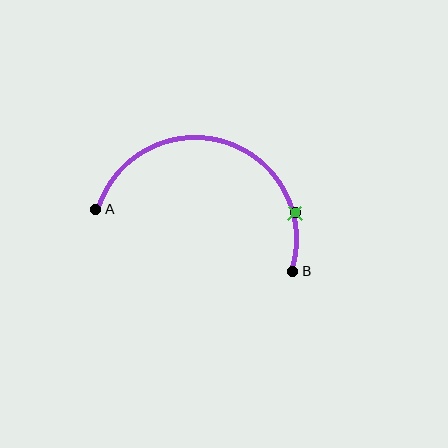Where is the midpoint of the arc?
The arc midpoint is the point on the curve farthest from the straight line joining A and B. It sits above that line.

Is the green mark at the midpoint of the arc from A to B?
No. The green mark lies on the arc but is closer to endpoint B. The arc midpoint would be at the point on the curve equidistant along the arc from both A and B.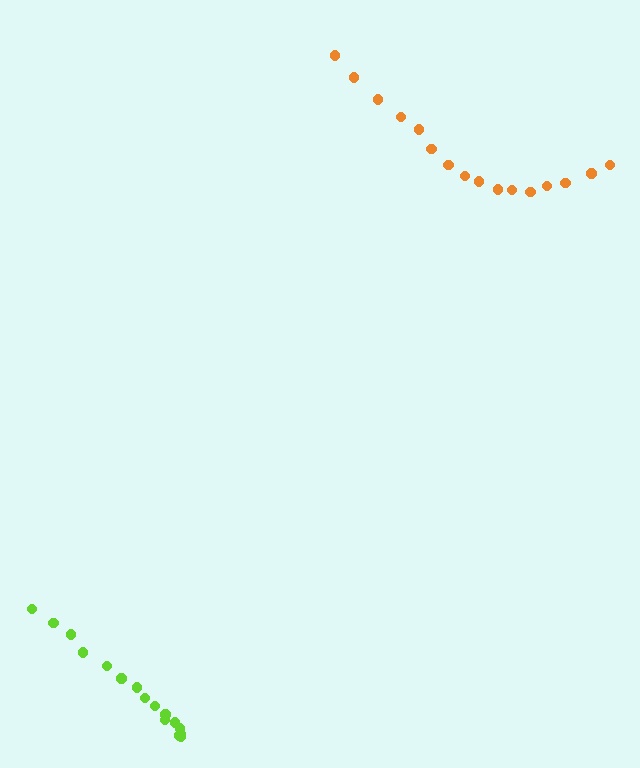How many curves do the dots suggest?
There are 2 distinct paths.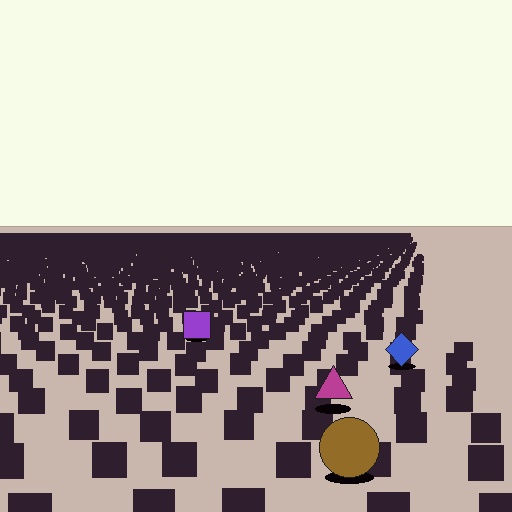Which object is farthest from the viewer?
The purple square is farthest from the viewer. It appears smaller and the ground texture around it is denser.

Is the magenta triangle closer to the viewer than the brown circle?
No. The brown circle is closer — you can tell from the texture gradient: the ground texture is coarser near it.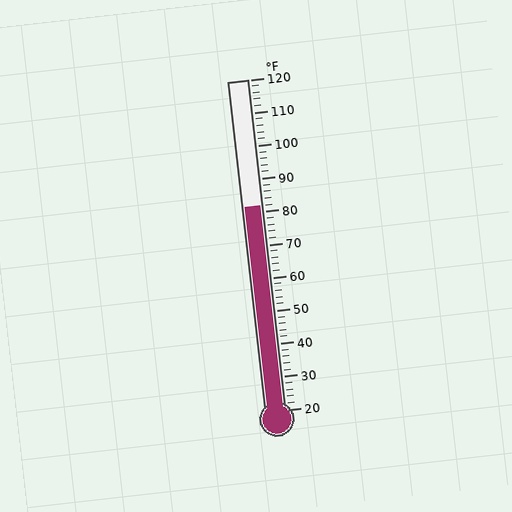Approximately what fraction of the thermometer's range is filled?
The thermometer is filled to approximately 60% of its range.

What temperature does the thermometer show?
The thermometer shows approximately 82°F.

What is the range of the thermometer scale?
The thermometer scale ranges from 20°F to 120°F.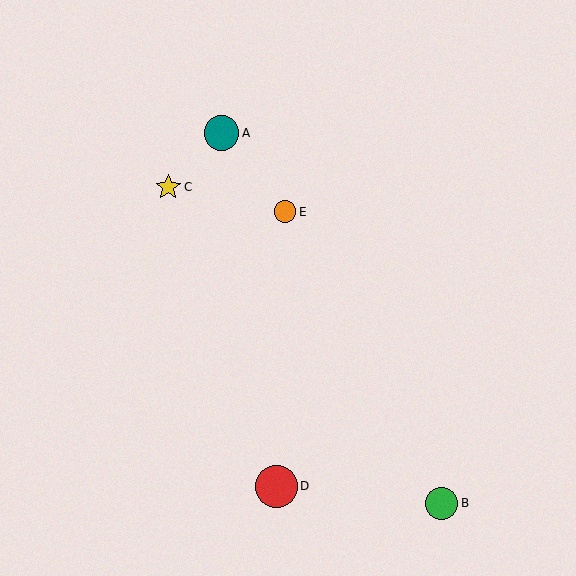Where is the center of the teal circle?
The center of the teal circle is at (222, 133).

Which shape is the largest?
The red circle (labeled D) is the largest.